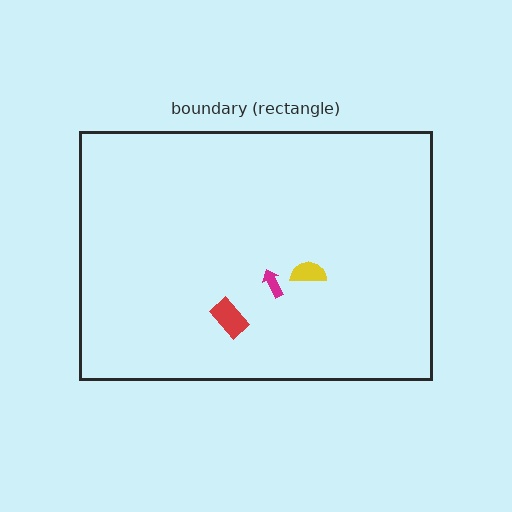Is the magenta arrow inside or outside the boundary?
Inside.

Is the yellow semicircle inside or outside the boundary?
Inside.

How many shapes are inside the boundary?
3 inside, 0 outside.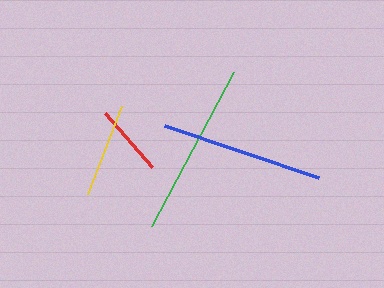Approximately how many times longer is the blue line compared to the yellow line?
The blue line is approximately 1.7 times the length of the yellow line.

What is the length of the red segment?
The red segment is approximately 72 pixels long.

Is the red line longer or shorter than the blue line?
The blue line is longer than the red line.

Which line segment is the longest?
The green line is the longest at approximately 174 pixels.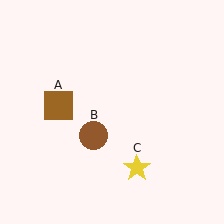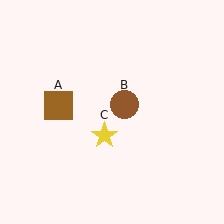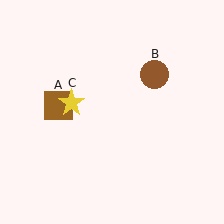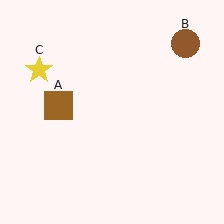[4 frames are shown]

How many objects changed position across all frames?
2 objects changed position: brown circle (object B), yellow star (object C).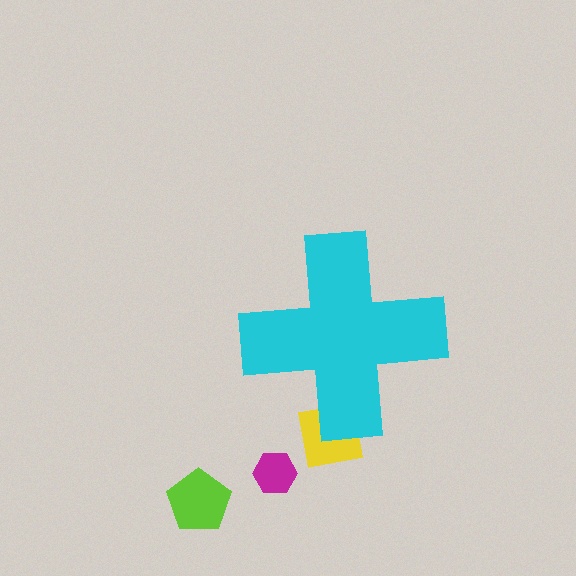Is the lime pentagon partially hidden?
No, the lime pentagon is fully visible.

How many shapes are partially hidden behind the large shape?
1 shape is partially hidden.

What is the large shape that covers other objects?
A cyan cross.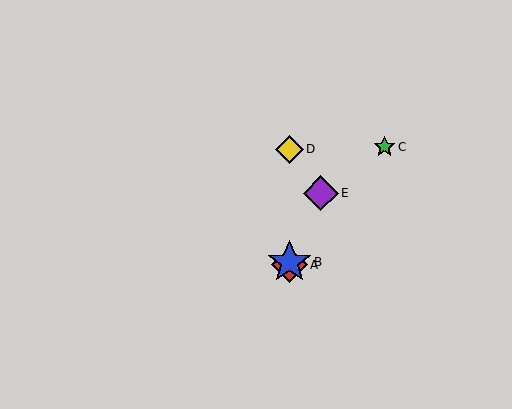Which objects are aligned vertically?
Objects A, B, D are aligned vertically.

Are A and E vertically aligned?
No, A is at x≈289 and E is at x≈321.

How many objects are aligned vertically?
3 objects (A, B, D) are aligned vertically.